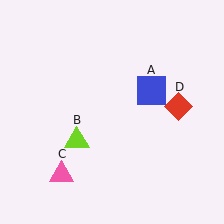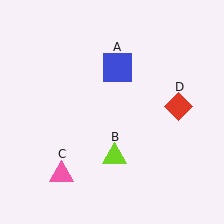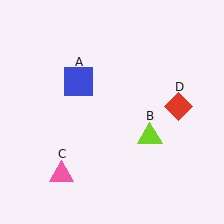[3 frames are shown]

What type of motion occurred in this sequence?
The blue square (object A), lime triangle (object B) rotated counterclockwise around the center of the scene.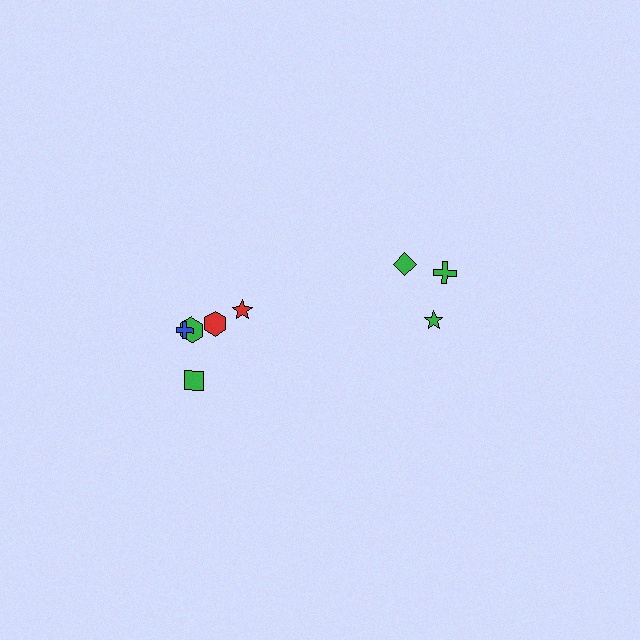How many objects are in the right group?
There are 3 objects.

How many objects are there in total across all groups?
There are 8 objects.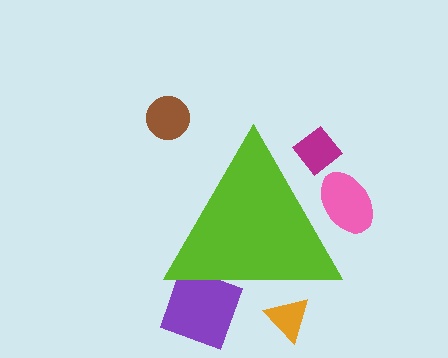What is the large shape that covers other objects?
A lime triangle.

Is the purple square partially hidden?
Yes, the purple square is partially hidden behind the lime triangle.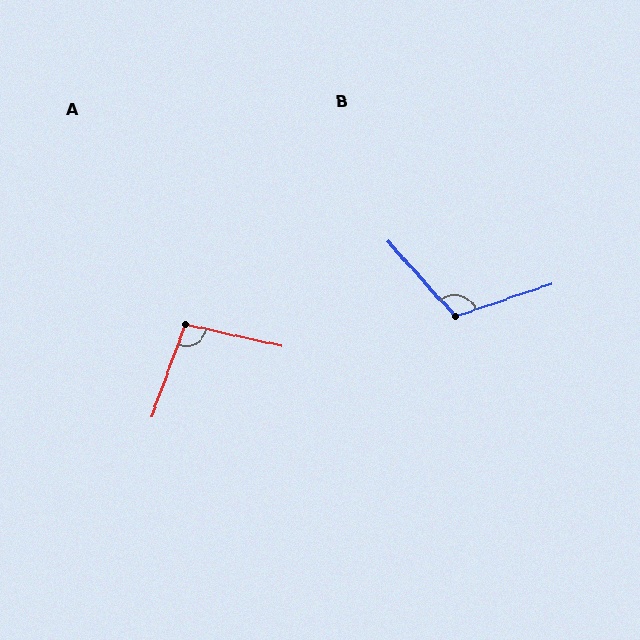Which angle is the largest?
B, at approximately 114 degrees.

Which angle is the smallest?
A, at approximately 97 degrees.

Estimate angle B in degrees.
Approximately 114 degrees.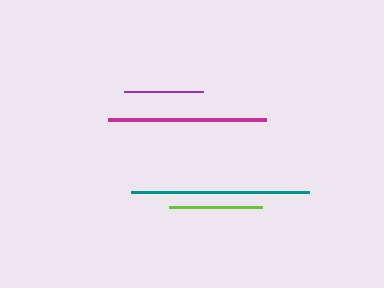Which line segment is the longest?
The teal line is the longest at approximately 179 pixels.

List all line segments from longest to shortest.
From longest to shortest: teal, magenta, lime, purple.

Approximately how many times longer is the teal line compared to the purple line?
The teal line is approximately 2.3 times the length of the purple line.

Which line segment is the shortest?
The purple line is the shortest at approximately 79 pixels.